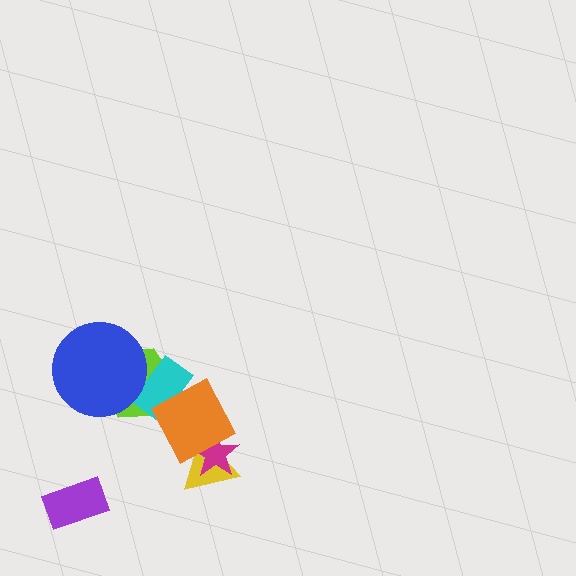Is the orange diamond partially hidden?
No, no other shape covers it.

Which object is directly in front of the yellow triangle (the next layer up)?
The magenta star is directly in front of the yellow triangle.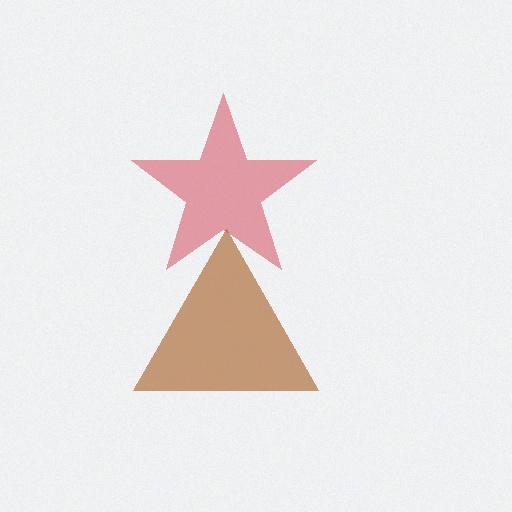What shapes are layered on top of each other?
The layered shapes are: a red star, a brown triangle.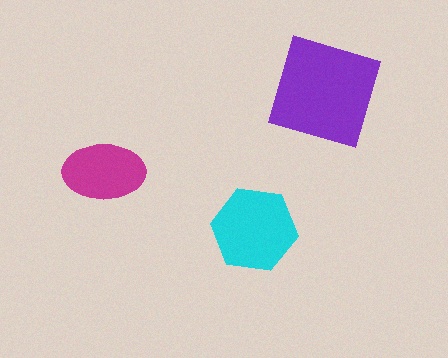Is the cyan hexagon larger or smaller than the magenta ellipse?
Larger.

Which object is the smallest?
The magenta ellipse.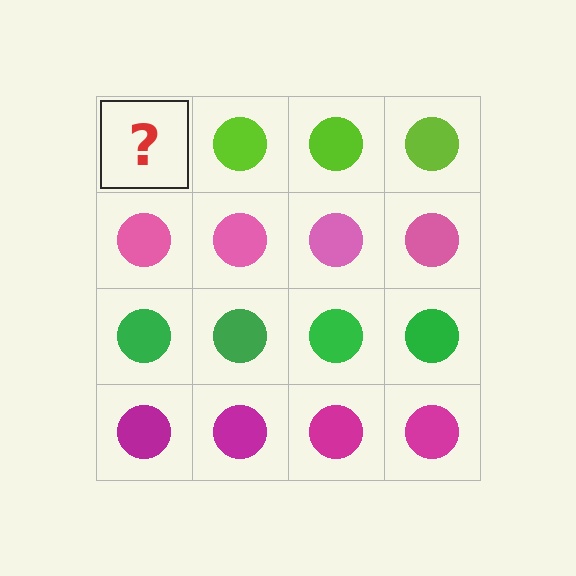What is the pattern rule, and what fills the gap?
The rule is that each row has a consistent color. The gap should be filled with a lime circle.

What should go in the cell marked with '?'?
The missing cell should contain a lime circle.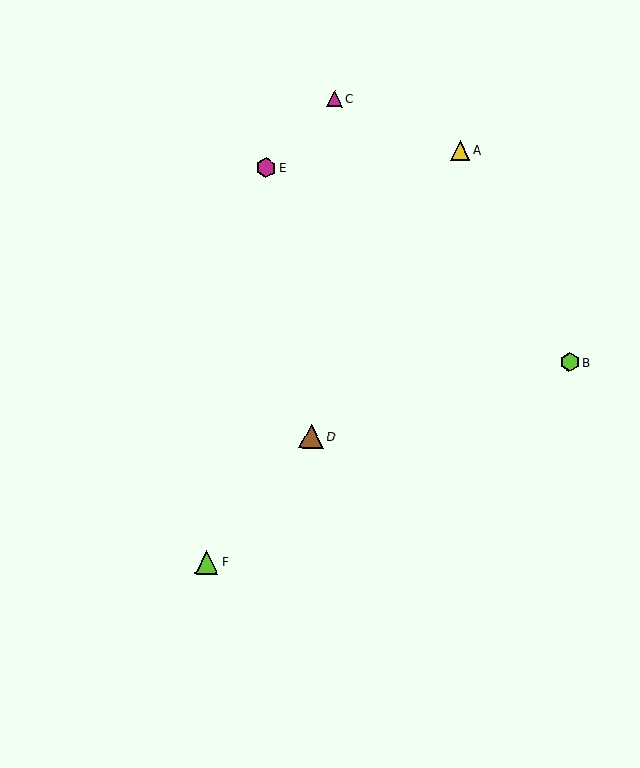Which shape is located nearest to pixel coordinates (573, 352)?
The lime hexagon (labeled B) at (570, 362) is nearest to that location.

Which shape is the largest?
The brown triangle (labeled D) is the largest.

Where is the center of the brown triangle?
The center of the brown triangle is at (311, 436).